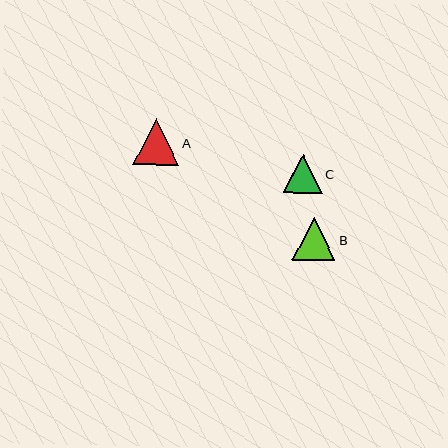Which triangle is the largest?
Triangle A is the largest with a size of approximately 46 pixels.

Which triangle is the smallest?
Triangle C is the smallest with a size of approximately 39 pixels.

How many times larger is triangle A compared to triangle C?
Triangle A is approximately 1.2 times the size of triangle C.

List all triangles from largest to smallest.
From largest to smallest: A, B, C.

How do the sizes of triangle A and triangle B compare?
Triangle A and triangle B are approximately the same size.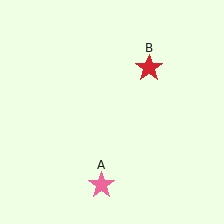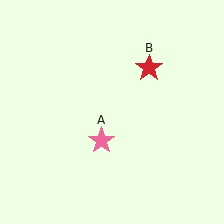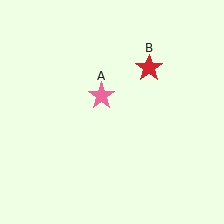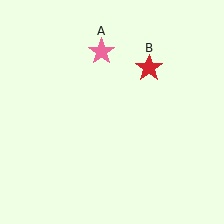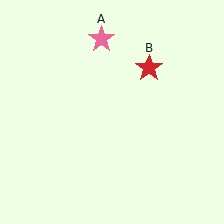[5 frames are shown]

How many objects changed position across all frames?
1 object changed position: pink star (object A).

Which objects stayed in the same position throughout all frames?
Red star (object B) remained stationary.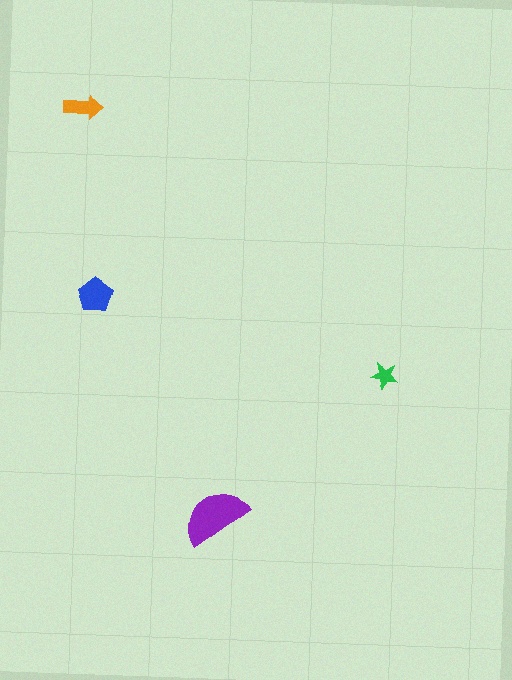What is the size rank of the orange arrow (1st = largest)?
3rd.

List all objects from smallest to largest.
The green star, the orange arrow, the blue pentagon, the purple semicircle.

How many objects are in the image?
There are 4 objects in the image.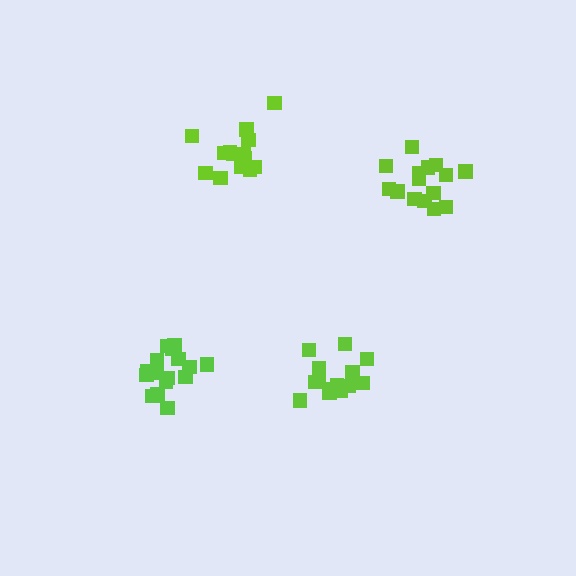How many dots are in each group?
Group 1: 15 dots, Group 2: 14 dots, Group 3: 16 dots, Group 4: 15 dots (60 total).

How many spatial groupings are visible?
There are 4 spatial groupings.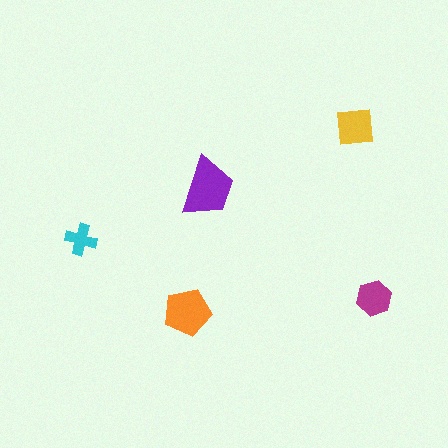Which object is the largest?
The purple trapezoid.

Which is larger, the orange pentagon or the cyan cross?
The orange pentagon.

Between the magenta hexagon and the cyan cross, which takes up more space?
The magenta hexagon.